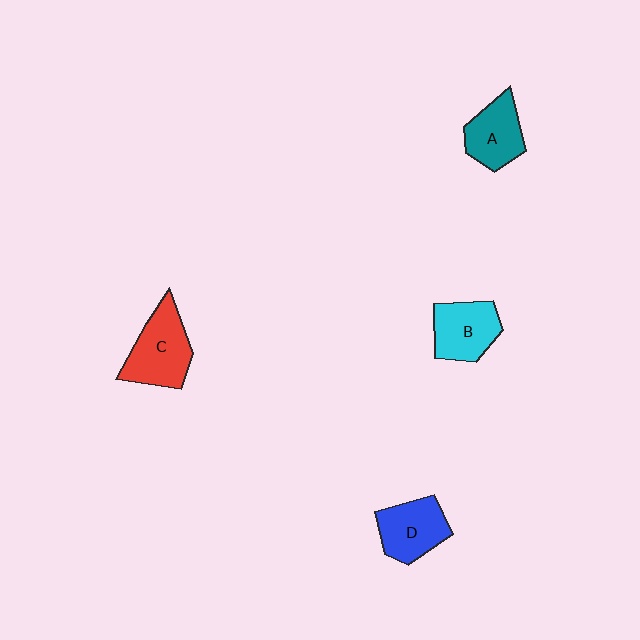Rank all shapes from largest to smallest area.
From largest to smallest: C (red), D (blue), B (cyan), A (teal).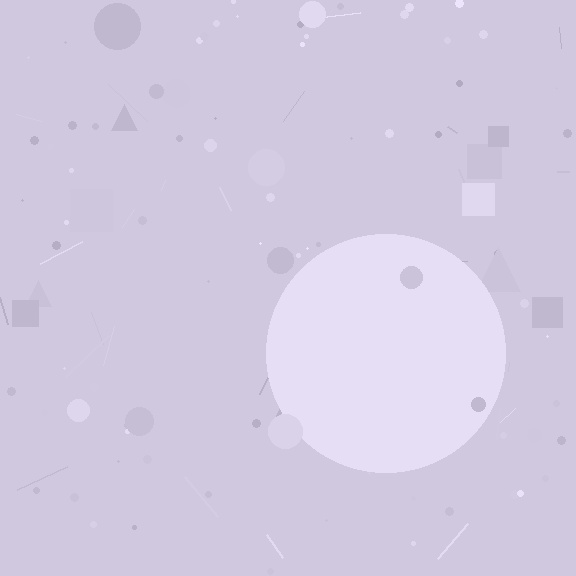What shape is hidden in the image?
A circle is hidden in the image.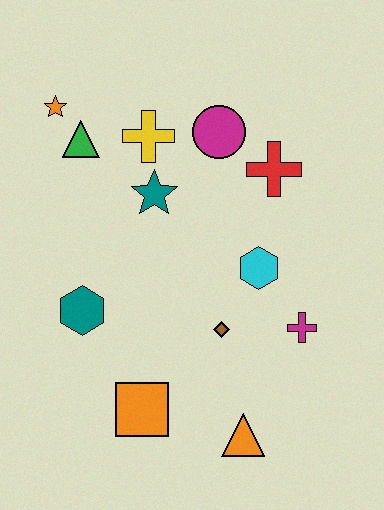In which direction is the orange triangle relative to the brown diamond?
The orange triangle is below the brown diamond.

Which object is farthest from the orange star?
The orange triangle is farthest from the orange star.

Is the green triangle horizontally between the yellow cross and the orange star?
Yes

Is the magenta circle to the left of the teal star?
No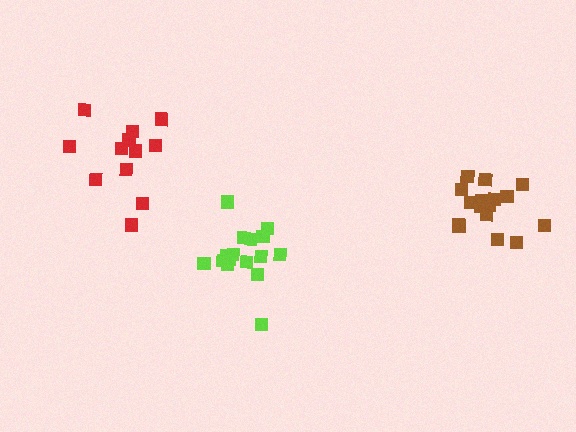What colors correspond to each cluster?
The clusters are colored: lime, red, brown.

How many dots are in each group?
Group 1: 16 dots, Group 2: 12 dots, Group 3: 16 dots (44 total).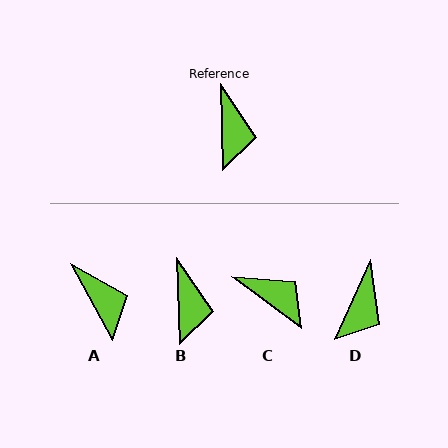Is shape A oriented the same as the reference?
No, it is off by about 27 degrees.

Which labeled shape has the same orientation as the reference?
B.